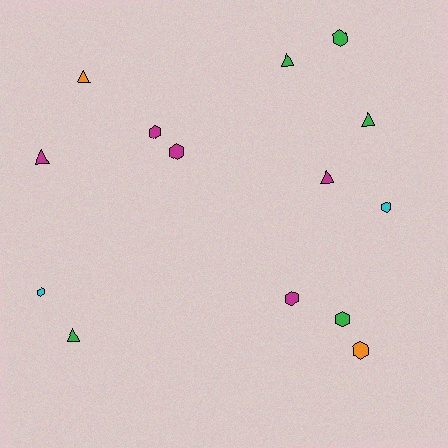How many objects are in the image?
There are 14 objects.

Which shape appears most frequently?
Hexagon, with 8 objects.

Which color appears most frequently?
Magenta, with 5 objects.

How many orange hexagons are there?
There is 1 orange hexagon.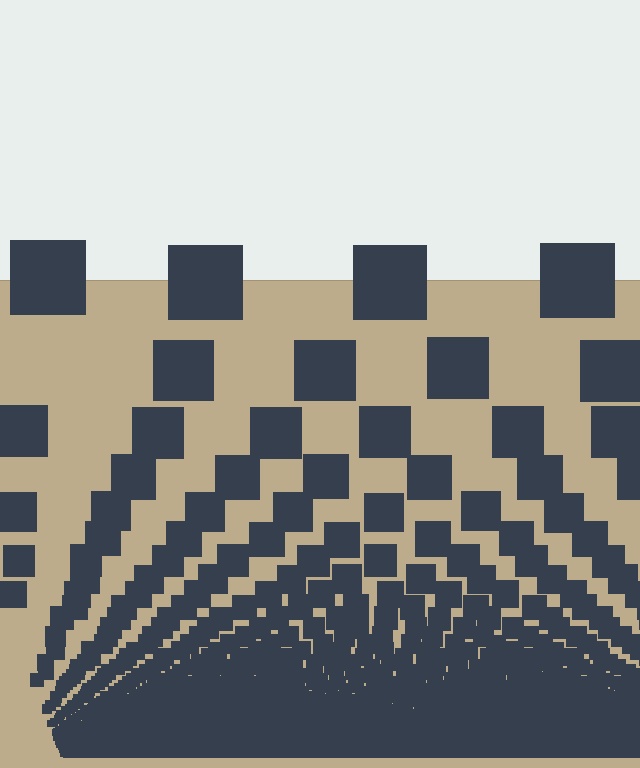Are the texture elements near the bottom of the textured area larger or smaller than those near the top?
Smaller. The gradient is inverted — elements near the bottom are smaller and denser.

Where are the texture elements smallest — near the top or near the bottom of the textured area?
Near the bottom.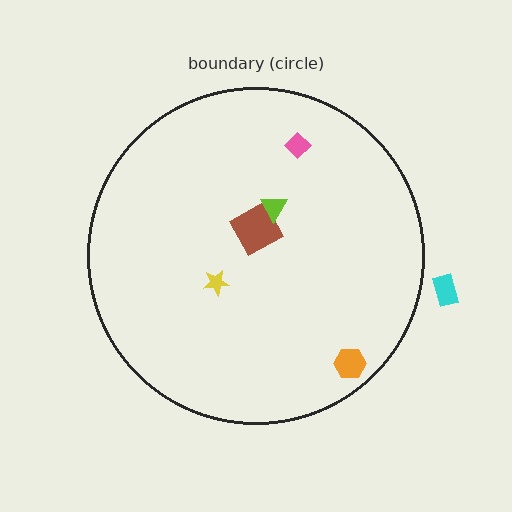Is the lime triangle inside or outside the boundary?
Inside.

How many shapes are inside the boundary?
5 inside, 1 outside.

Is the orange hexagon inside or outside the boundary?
Inside.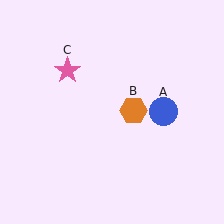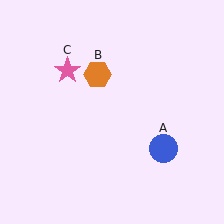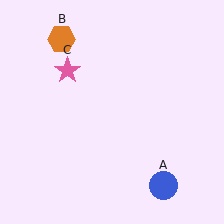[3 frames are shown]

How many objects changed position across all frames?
2 objects changed position: blue circle (object A), orange hexagon (object B).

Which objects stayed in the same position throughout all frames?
Pink star (object C) remained stationary.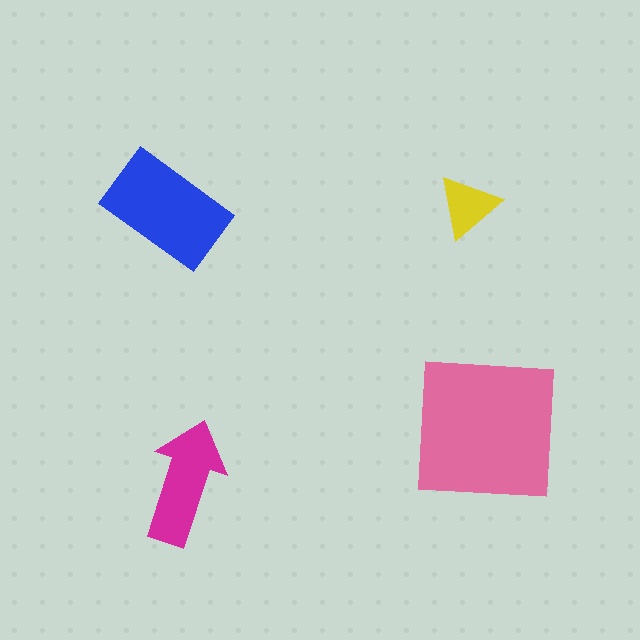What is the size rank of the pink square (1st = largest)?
1st.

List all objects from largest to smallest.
The pink square, the blue rectangle, the magenta arrow, the yellow triangle.